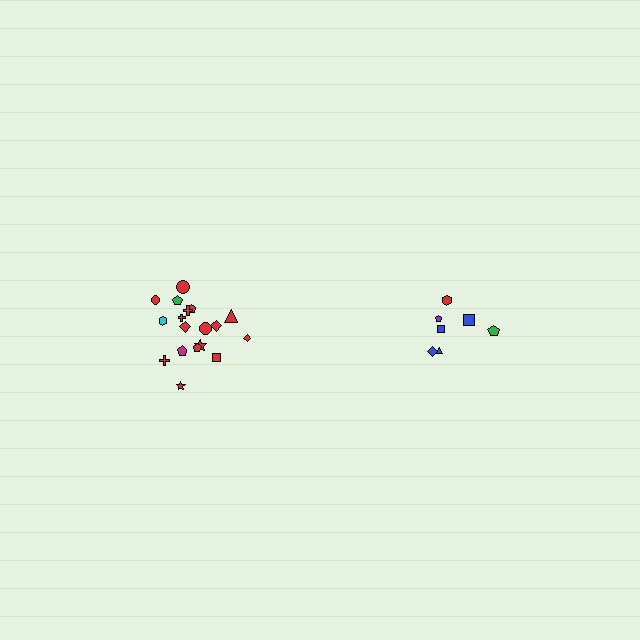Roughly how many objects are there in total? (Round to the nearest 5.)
Roughly 25 objects in total.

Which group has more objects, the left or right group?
The left group.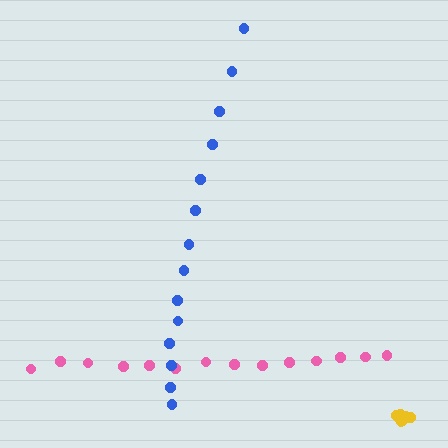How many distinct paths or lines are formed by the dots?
There are 3 distinct paths.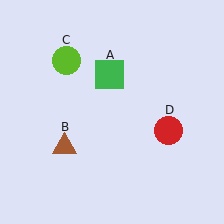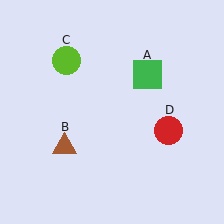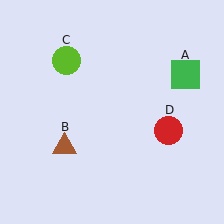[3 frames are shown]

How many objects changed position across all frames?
1 object changed position: green square (object A).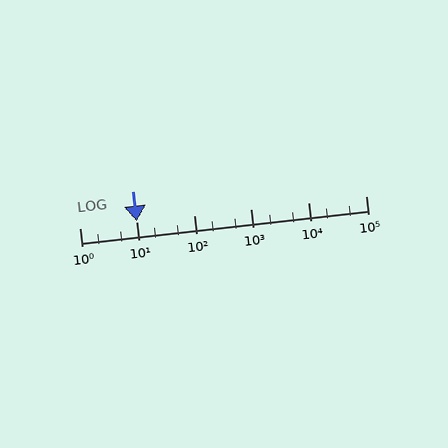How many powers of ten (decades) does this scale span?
The scale spans 5 decades, from 1 to 100000.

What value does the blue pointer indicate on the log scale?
The pointer indicates approximately 10.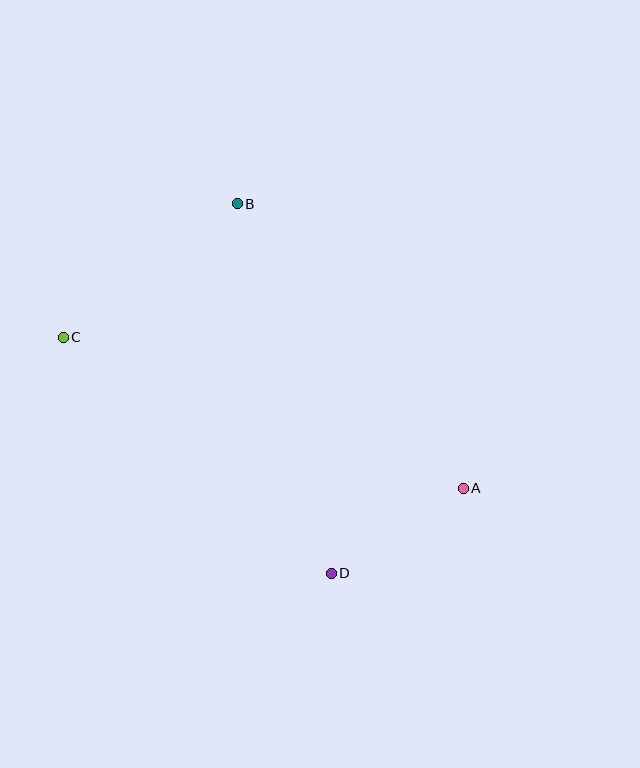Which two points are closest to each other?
Points A and D are closest to each other.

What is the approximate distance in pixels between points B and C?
The distance between B and C is approximately 220 pixels.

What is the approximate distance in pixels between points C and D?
The distance between C and D is approximately 357 pixels.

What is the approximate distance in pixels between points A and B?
The distance between A and B is approximately 363 pixels.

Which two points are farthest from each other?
Points A and C are farthest from each other.